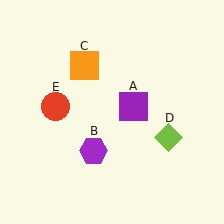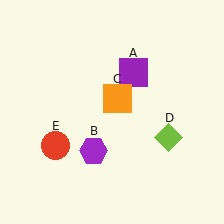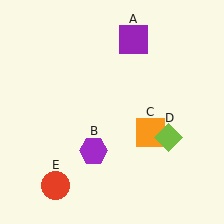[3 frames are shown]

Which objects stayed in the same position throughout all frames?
Purple hexagon (object B) and lime diamond (object D) remained stationary.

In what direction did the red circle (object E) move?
The red circle (object E) moved down.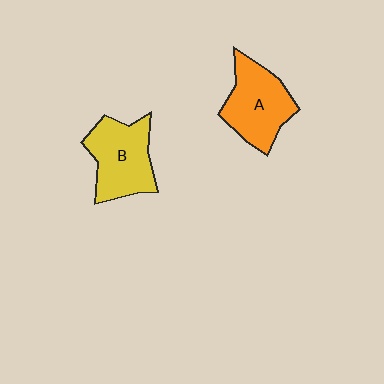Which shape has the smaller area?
Shape A (orange).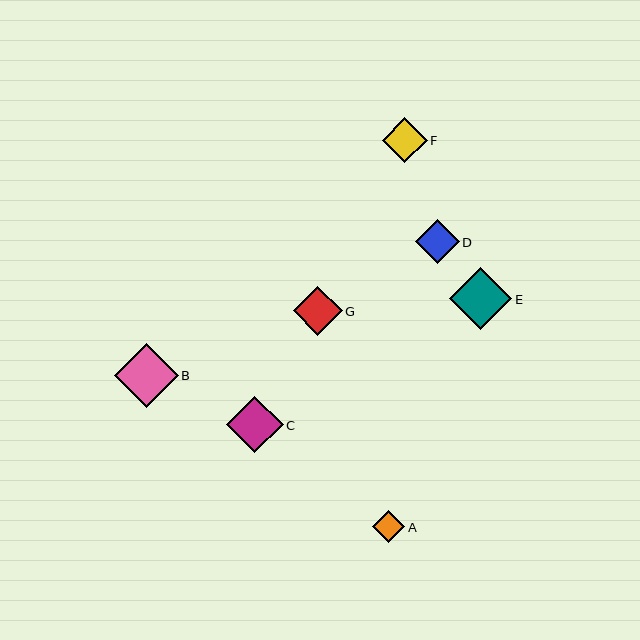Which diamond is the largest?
Diamond B is the largest with a size of approximately 64 pixels.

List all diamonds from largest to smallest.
From largest to smallest: B, E, C, G, F, D, A.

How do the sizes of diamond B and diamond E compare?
Diamond B and diamond E are approximately the same size.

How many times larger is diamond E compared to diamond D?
Diamond E is approximately 1.4 times the size of diamond D.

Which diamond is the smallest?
Diamond A is the smallest with a size of approximately 32 pixels.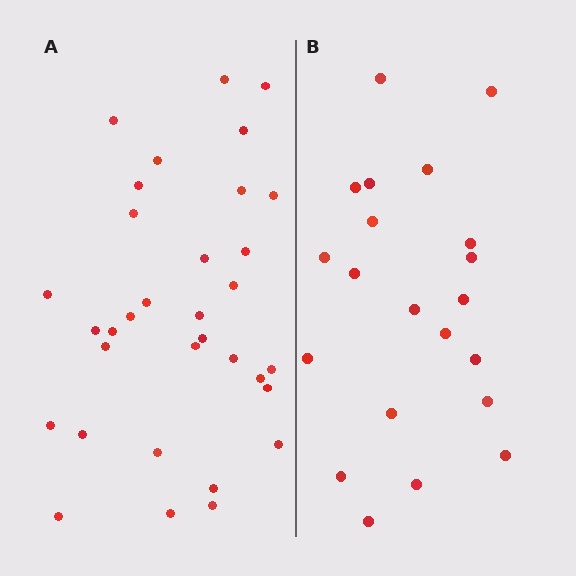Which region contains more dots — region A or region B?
Region A (the left region) has more dots.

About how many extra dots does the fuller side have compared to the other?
Region A has roughly 12 or so more dots than region B.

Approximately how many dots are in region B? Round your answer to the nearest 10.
About 20 dots. (The exact count is 21, which rounds to 20.)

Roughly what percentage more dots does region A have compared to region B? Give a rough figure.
About 55% more.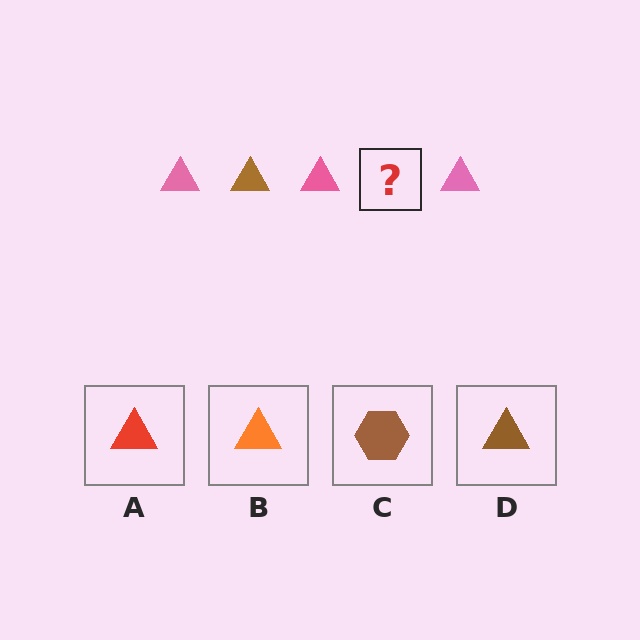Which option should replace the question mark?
Option D.